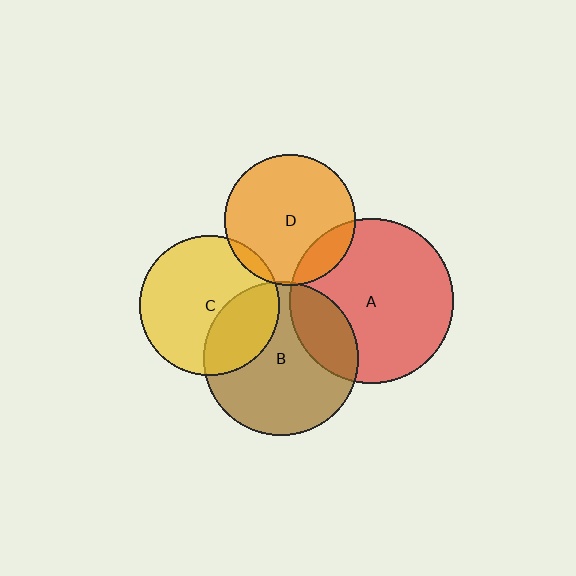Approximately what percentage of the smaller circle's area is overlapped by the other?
Approximately 5%.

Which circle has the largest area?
Circle A (red).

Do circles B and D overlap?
Yes.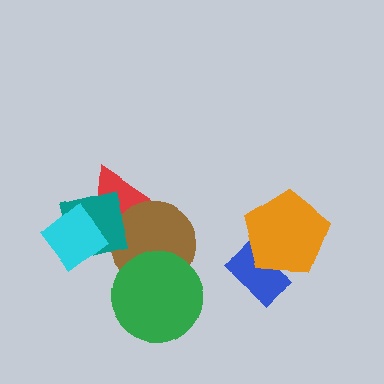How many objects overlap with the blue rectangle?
1 object overlaps with the blue rectangle.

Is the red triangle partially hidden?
Yes, it is partially covered by another shape.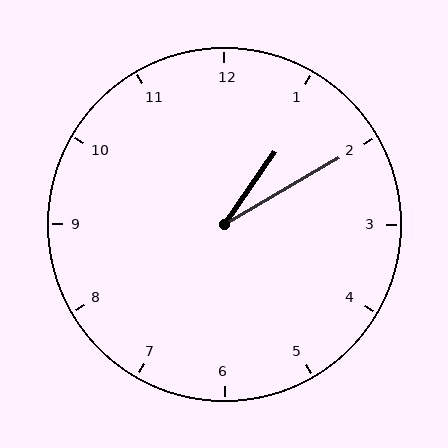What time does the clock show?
1:10.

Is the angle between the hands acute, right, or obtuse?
It is acute.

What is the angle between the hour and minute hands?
Approximately 25 degrees.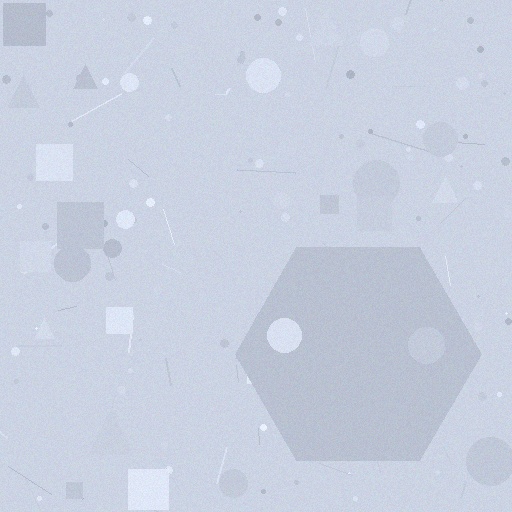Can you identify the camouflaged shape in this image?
The camouflaged shape is a hexagon.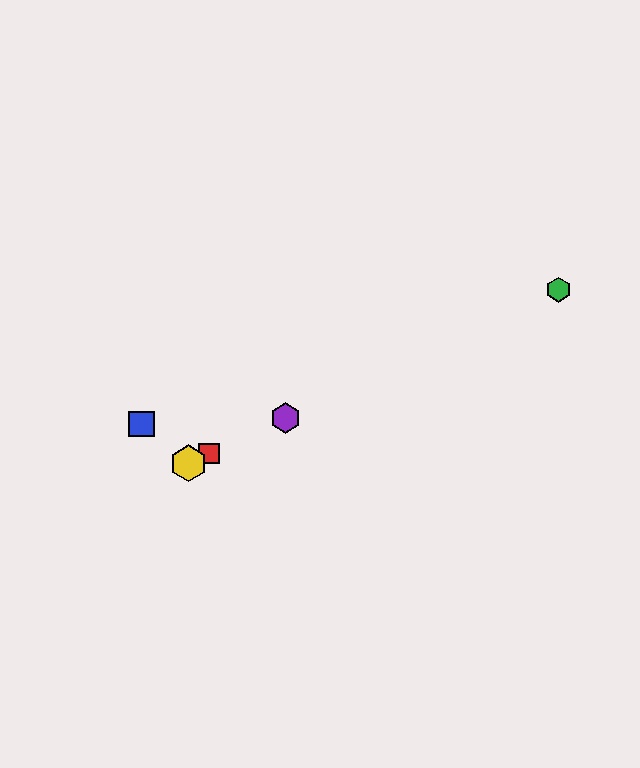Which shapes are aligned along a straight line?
The red square, the green hexagon, the yellow hexagon, the purple hexagon are aligned along a straight line.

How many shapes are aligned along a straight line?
4 shapes (the red square, the green hexagon, the yellow hexagon, the purple hexagon) are aligned along a straight line.